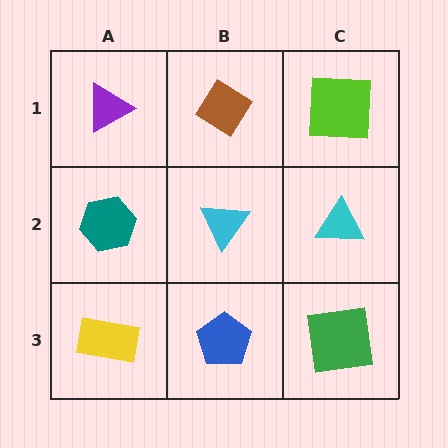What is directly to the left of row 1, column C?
A brown diamond.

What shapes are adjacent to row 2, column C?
A lime square (row 1, column C), a green square (row 3, column C), a cyan triangle (row 2, column B).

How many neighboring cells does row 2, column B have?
4.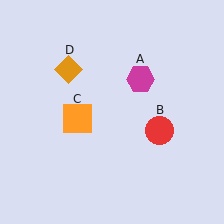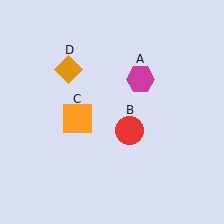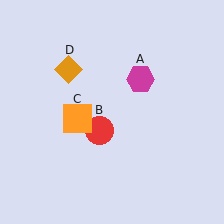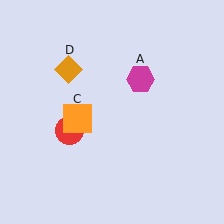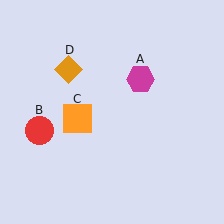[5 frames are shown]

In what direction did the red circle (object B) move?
The red circle (object B) moved left.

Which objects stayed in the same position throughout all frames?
Magenta hexagon (object A) and orange square (object C) and orange diamond (object D) remained stationary.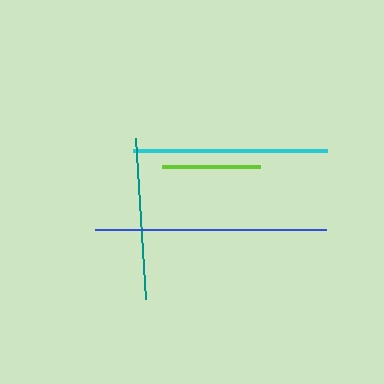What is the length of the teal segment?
The teal segment is approximately 161 pixels long.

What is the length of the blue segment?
The blue segment is approximately 232 pixels long.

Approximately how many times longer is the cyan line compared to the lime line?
The cyan line is approximately 2.0 times the length of the lime line.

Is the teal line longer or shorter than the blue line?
The blue line is longer than the teal line.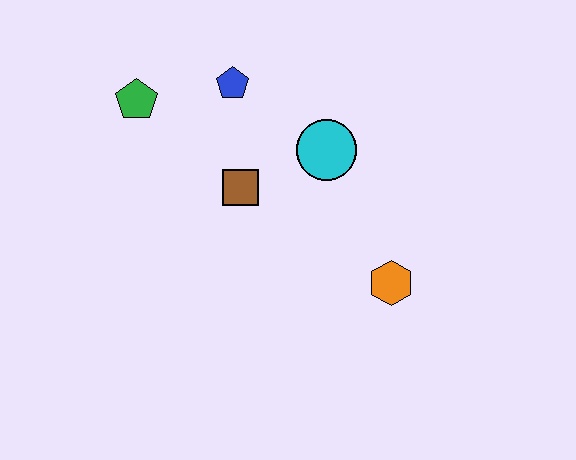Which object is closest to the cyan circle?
The brown square is closest to the cyan circle.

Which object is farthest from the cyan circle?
The green pentagon is farthest from the cyan circle.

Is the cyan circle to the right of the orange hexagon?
No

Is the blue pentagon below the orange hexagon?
No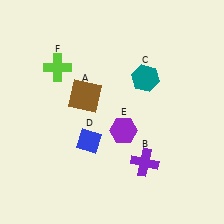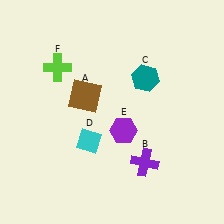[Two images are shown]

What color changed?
The diamond (D) changed from blue in Image 1 to cyan in Image 2.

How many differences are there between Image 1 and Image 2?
There is 1 difference between the two images.